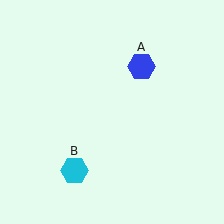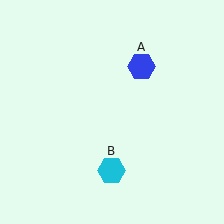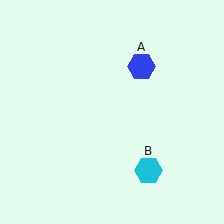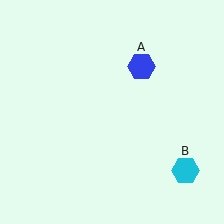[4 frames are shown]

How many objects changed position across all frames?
1 object changed position: cyan hexagon (object B).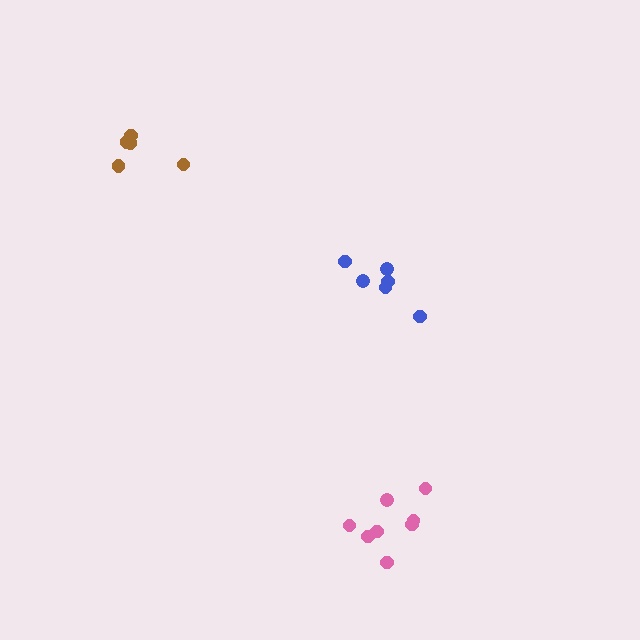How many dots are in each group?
Group 1: 8 dots, Group 2: 6 dots, Group 3: 5 dots (19 total).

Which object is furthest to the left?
The brown cluster is leftmost.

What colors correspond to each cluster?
The clusters are colored: pink, blue, brown.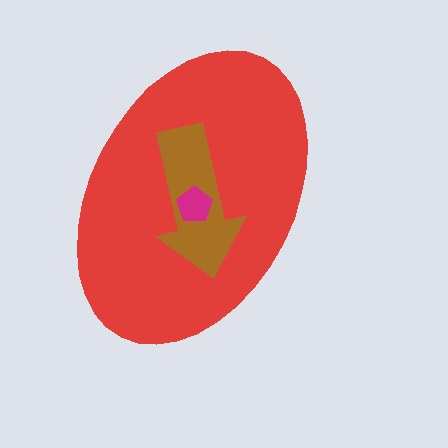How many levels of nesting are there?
3.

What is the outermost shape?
The red ellipse.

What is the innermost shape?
The magenta pentagon.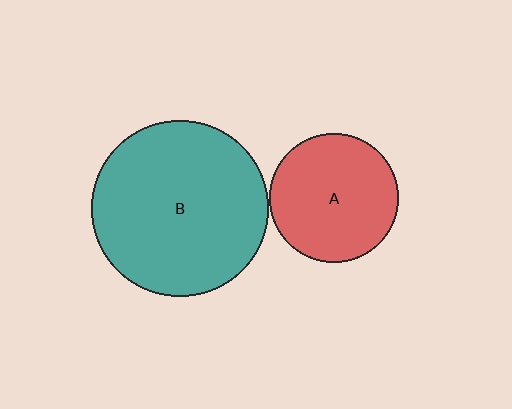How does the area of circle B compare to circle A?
Approximately 1.9 times.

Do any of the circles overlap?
No, none of the circles overlap.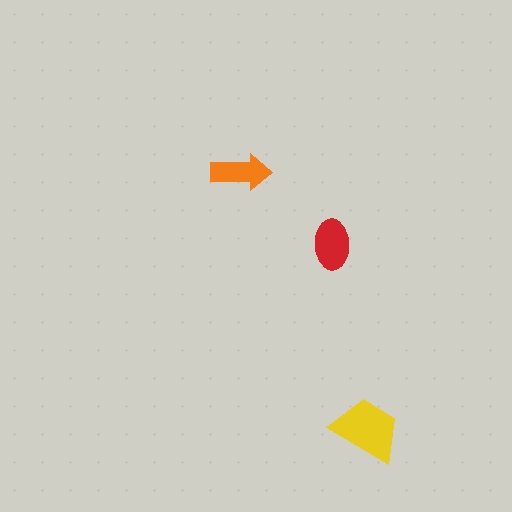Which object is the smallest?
The orange arrow.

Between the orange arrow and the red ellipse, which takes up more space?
The red ellipse.